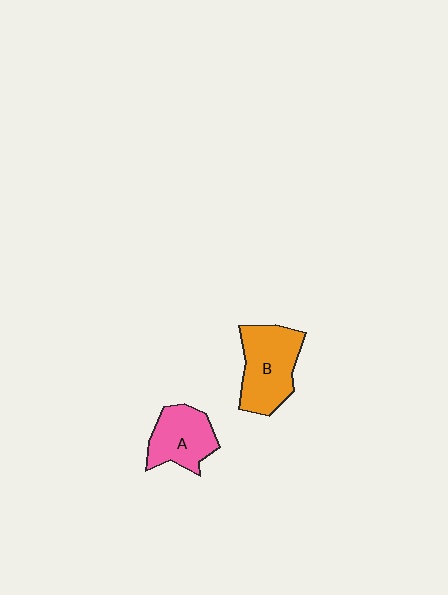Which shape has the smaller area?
Shape A (pink).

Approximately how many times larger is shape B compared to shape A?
Approximately 1.3 times.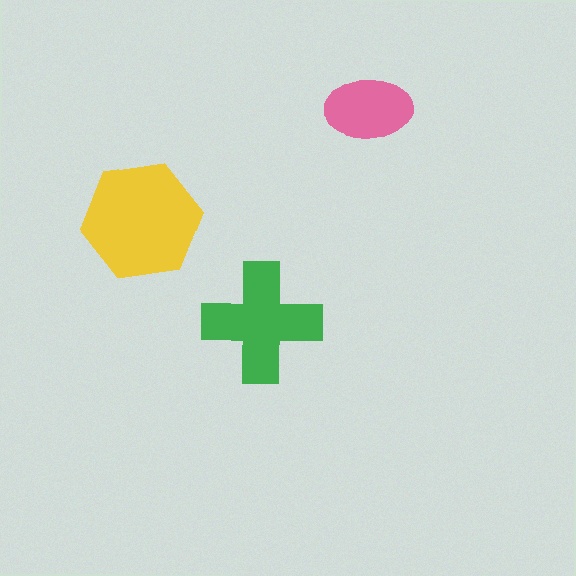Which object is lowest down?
The green cross is bottommost.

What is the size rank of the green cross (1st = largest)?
2nd.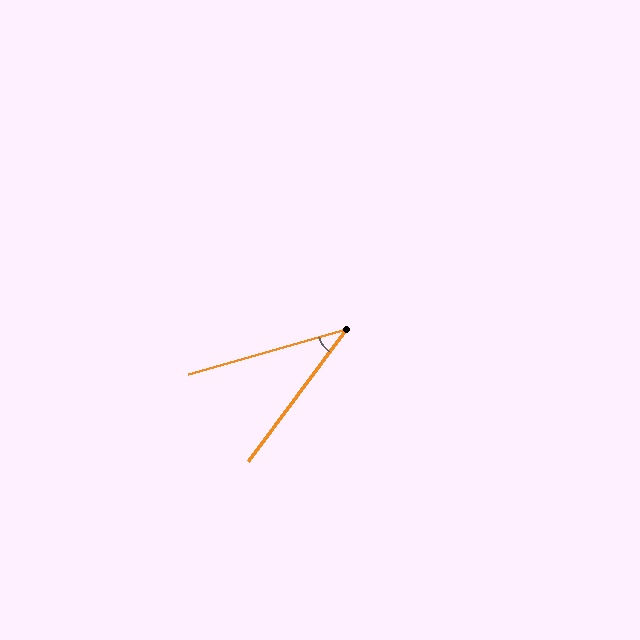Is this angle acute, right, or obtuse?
It is acute.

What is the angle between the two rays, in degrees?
Approximately 38 degrees.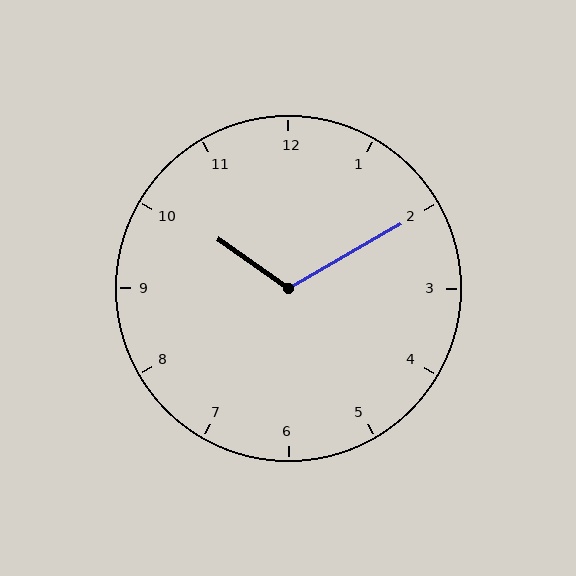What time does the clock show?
10:10.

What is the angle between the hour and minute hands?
Approximately 115 degrees.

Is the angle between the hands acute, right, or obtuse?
It is obtuse.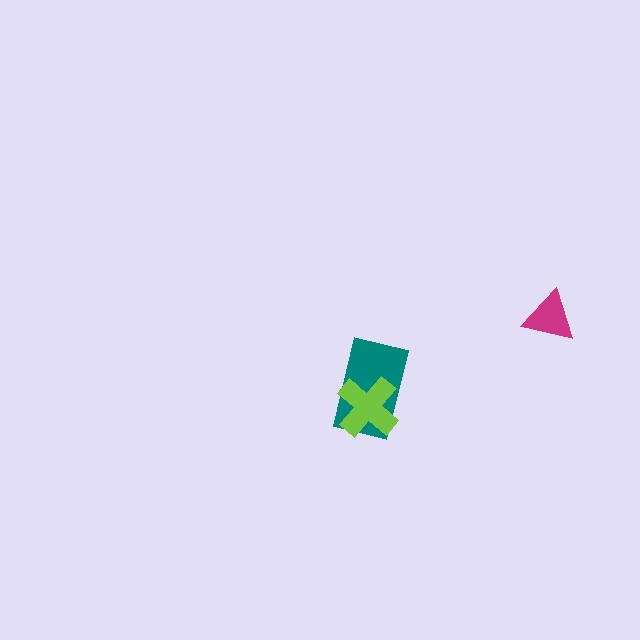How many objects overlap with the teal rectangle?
1 object overlaps with the teal rectangle.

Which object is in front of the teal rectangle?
The lime cross is in front of the teal rectangle.